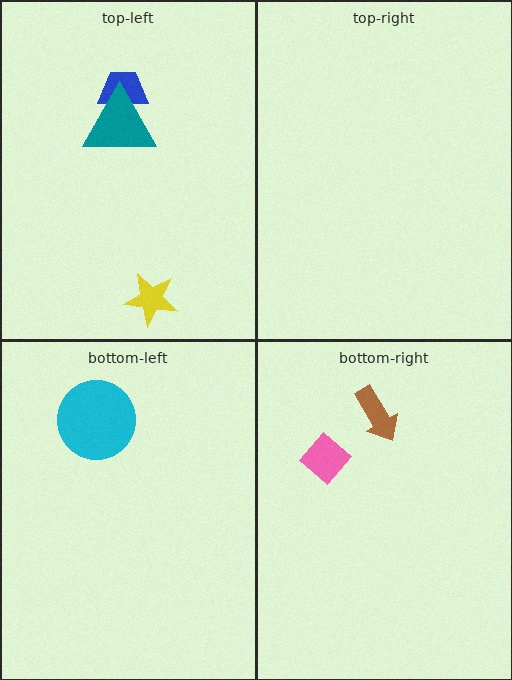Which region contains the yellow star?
The top-left region.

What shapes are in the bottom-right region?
The pink diamond, the brown arrow.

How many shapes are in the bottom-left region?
1.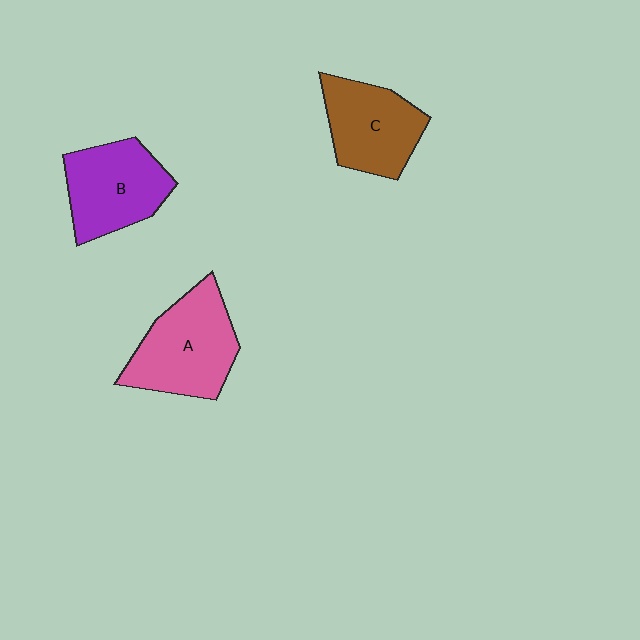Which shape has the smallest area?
Shape C (brown).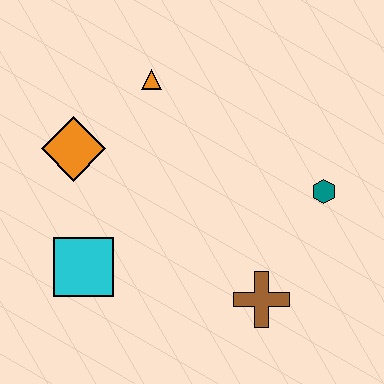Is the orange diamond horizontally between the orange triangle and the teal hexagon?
No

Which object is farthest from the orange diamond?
The teal hexagon is farthest from the orange diamond.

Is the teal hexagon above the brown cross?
Yes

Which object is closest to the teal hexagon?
The brown cross is closest to the teal hexagon.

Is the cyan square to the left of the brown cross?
Yes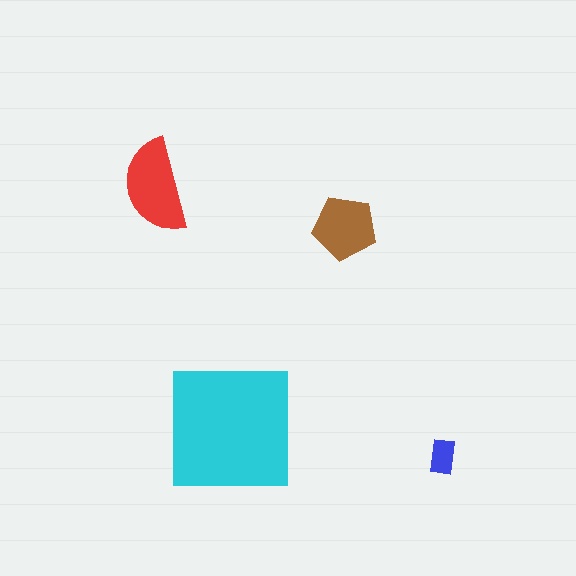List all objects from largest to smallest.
The cyan square, the red semicircle, the brown pentagon, the blue rectangle.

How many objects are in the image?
There are 4 objects in the image.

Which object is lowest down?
The blue rectangle is bottommost.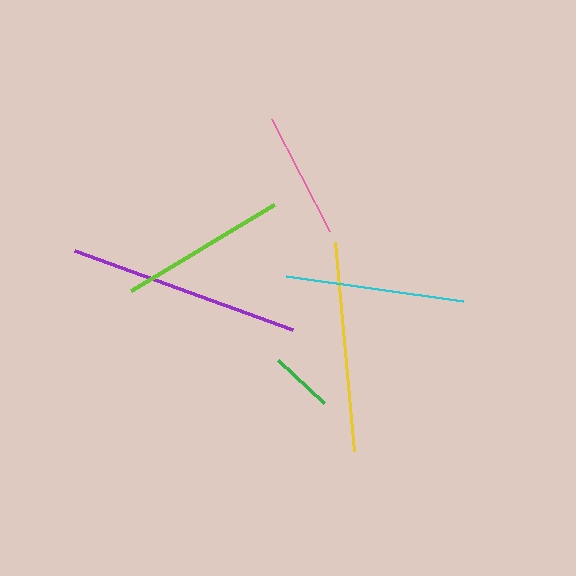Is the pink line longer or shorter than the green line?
The pink line is longer than the green line.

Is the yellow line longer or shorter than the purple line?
The purple line is longer than the yellow line.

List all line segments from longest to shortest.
From longest to shortest: purple, yellow, cyan, lime, pink, green.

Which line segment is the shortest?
The green line is the shortest at approximately 63 pixels.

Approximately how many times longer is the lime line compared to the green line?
The lime line is approximately 2.6 times the length of the green line.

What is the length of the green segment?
The green segment is approximately 63 pixels long.